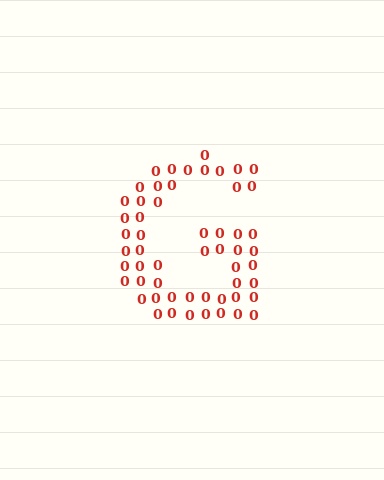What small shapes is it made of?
It is made of small digit 0's.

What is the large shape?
The large shape is the letter G.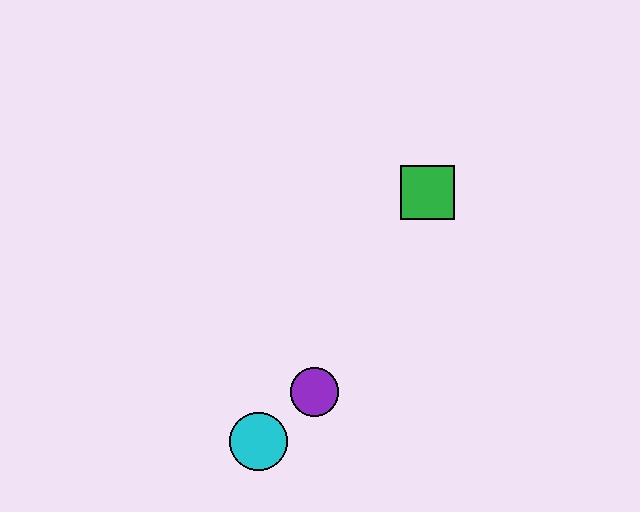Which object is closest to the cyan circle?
The purple circle is closest to the cyan circle.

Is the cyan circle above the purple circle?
No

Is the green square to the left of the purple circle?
No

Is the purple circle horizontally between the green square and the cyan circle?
Yes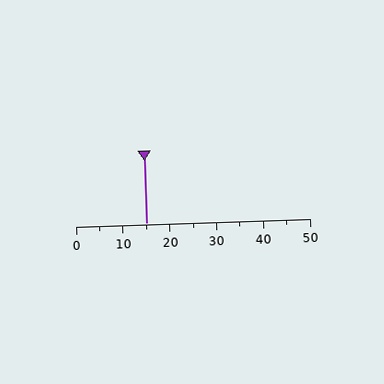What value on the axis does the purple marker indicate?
The marker indicates approximately 15.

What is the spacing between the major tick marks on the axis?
The major ticks are spaced 10 apart.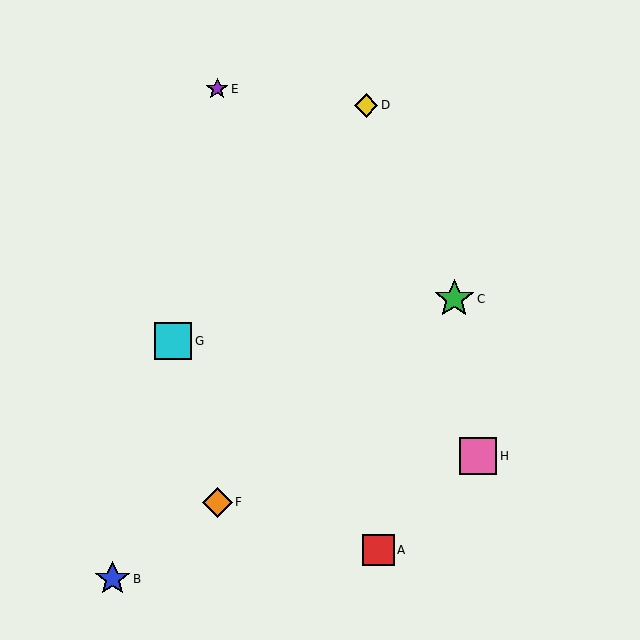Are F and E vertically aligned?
Yes, both are at x≈217.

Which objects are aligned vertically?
Objects E, F are aligned vertically.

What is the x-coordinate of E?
Object E is at x≈217.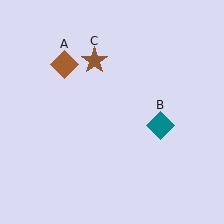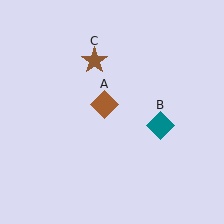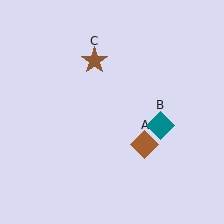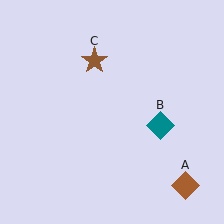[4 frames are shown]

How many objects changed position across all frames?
1 object changed position: brown diamond (object A).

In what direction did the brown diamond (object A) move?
The brown diamond (object A) moved down and to the right.